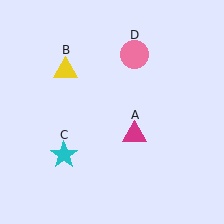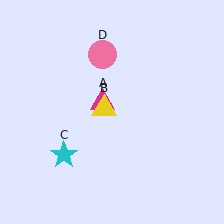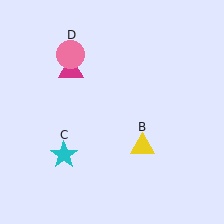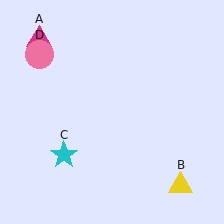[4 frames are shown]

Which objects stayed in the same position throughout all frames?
Cyan star (object C) remained stationary.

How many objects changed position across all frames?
3 objects changed position: magenta triangle (object A), yellow triangle (object B), pink circle (object D).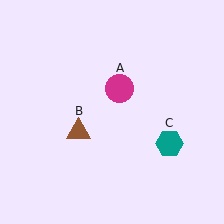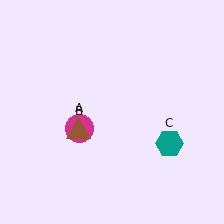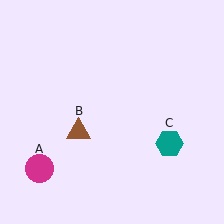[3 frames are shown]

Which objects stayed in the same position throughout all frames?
Brown triangle (object B) and teal hexagon (object C) remained stationary.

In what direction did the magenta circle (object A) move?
The magenta circle (object A) moved down and to the left.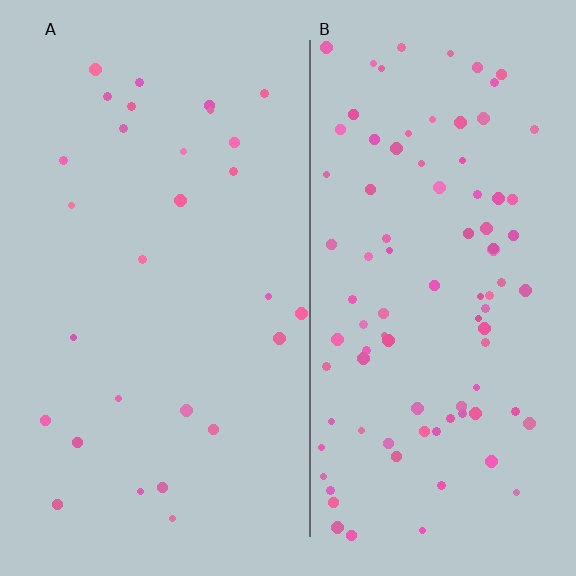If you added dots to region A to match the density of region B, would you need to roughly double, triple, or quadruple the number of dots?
Approximately triple.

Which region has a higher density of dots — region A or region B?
B (the right).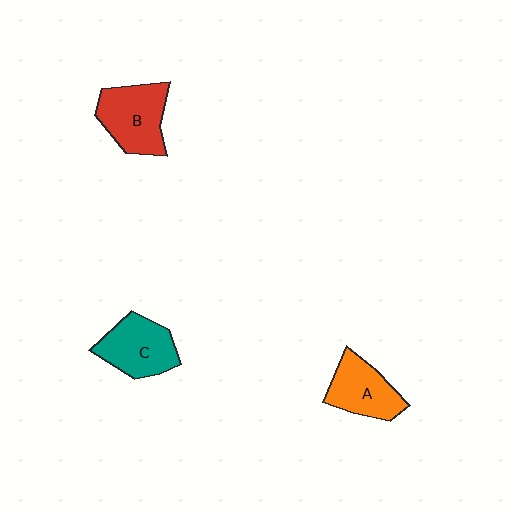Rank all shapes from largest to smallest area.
From largest to smallest: B (red), C (teal), A (orange).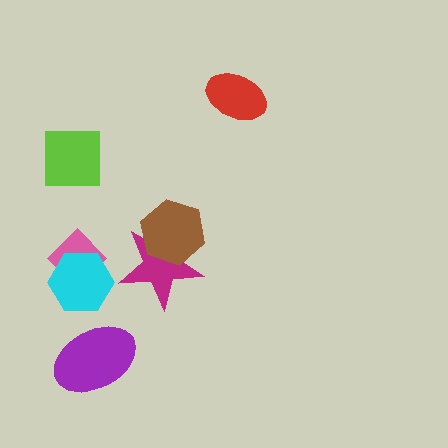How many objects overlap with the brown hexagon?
1 object overlaps with the brown hexagon.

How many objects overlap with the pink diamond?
1 object overlaps with the pink diamond.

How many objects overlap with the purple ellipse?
0 objects overlap with the purple ellipse.